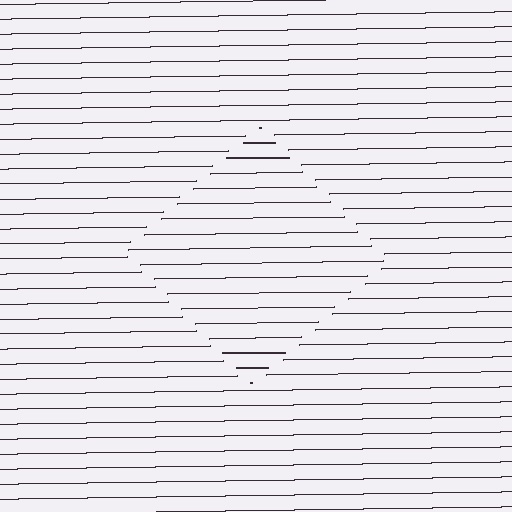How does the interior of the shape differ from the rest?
The interior of the shape contains the same grating, shifted by half a period — the contour is defined by the phase discontinuity where line-ends from the inner and outer gratings abut.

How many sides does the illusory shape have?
4 sides — the line-ends trace a square.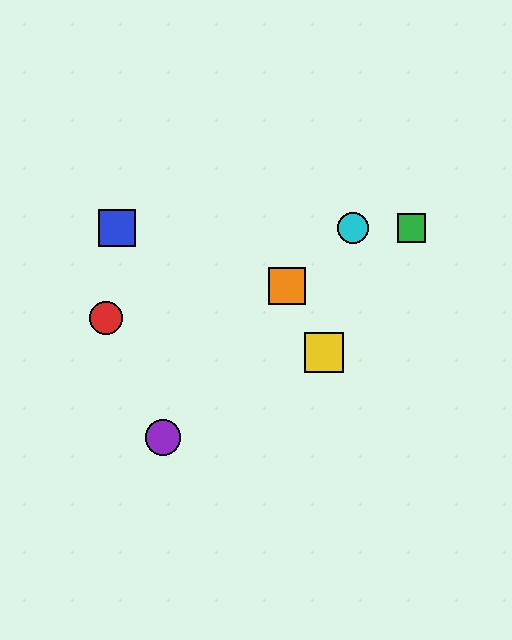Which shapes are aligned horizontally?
The blue square, the green square, the cyan circle are aligned horizontally.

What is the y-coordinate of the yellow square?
The yellow square is at y≈352.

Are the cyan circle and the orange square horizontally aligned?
No, the cyan circle is at y≈228 and the orange square is at y≈286.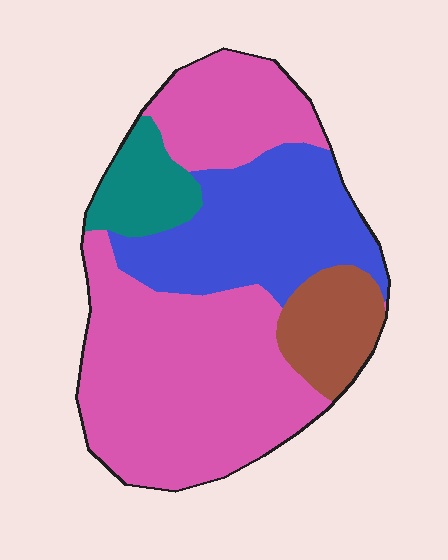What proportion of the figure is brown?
Brown covers around 10% of the figure.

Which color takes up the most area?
Pink, at roughly 55%.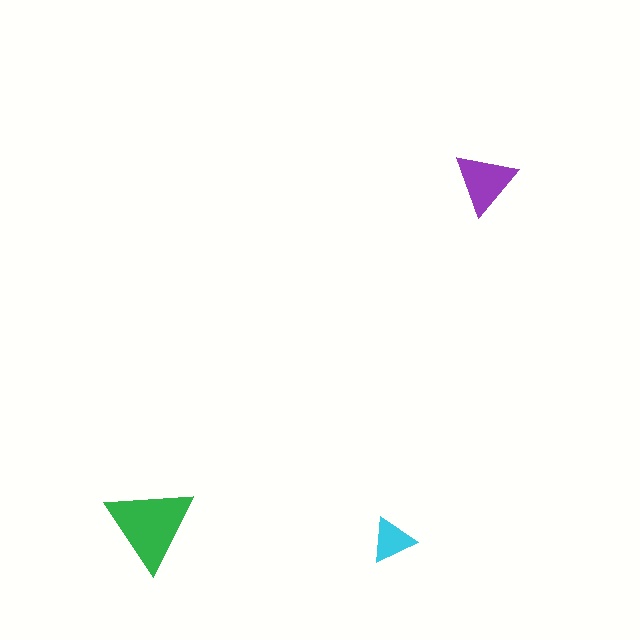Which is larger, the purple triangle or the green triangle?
The green one.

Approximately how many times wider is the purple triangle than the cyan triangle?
About 1.5 times wider.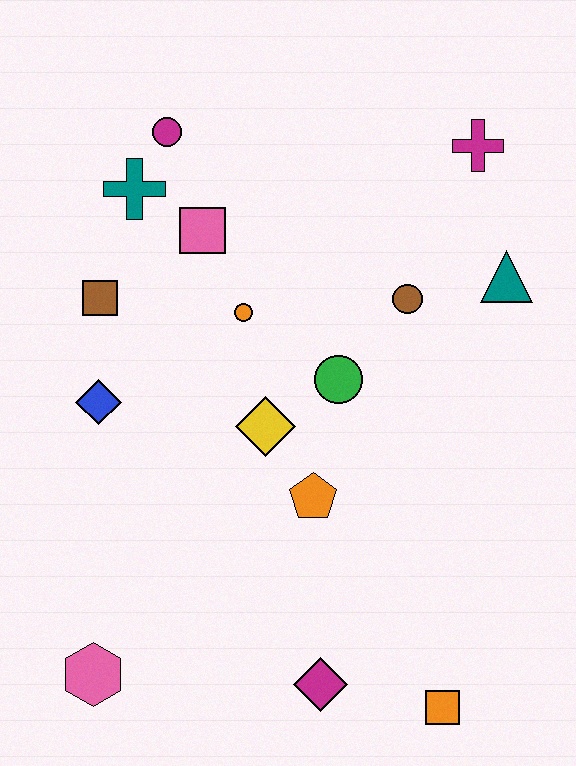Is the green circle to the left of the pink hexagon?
No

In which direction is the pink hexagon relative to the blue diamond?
The pink hexagon is below the blue diamond.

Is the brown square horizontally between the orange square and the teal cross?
No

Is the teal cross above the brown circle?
Yes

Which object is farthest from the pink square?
The orange square is farthest from the pink square.